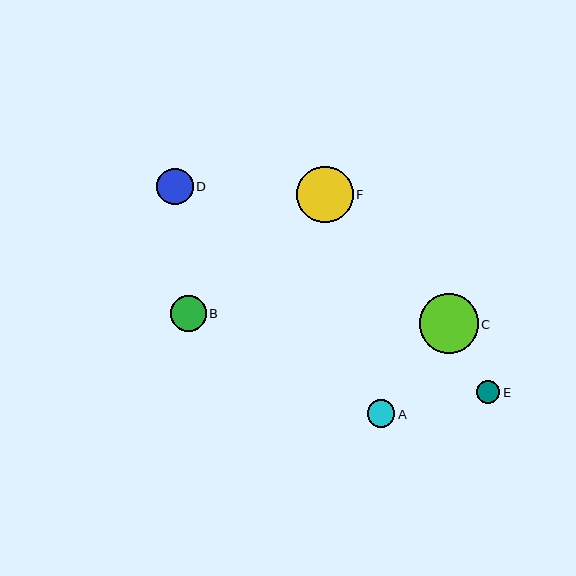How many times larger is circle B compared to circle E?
Circle B is approximately 1.6 times the size of circle E.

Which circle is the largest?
Circle C is the largest with a size of approximately 59 pixels.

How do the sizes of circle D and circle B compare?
Circle D and circle B are approximately the same size.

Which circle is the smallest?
Circle E is the smallest with a size of approximately 23 pixels.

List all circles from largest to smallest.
From largest to smallest: C, F, D, B, A, E.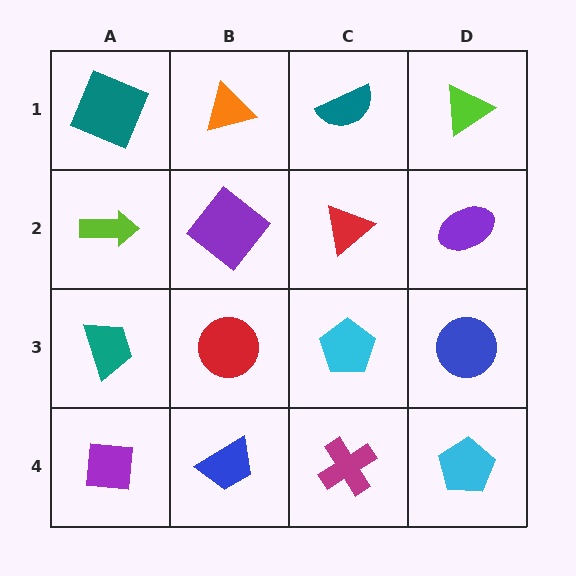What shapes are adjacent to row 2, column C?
A teal semicircle (row 1, column C), a cyan pentagon (row 3, column C), a purple diamond (row 2, column B), a purple ellipse (row 2, column D).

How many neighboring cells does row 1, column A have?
2.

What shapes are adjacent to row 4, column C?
A cyan pentagon (row 3, column C), a blue trapezoid (row 4, column B), a cyan pentagon (row 4, column D).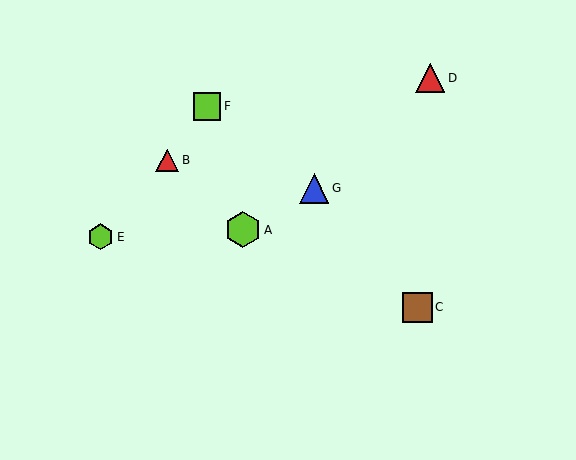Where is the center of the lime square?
The center of the lime square is at (207, 107).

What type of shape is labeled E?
Shape E is a lime hexagon.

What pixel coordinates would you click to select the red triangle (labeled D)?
Click at (430, 78) to select the red triangle D.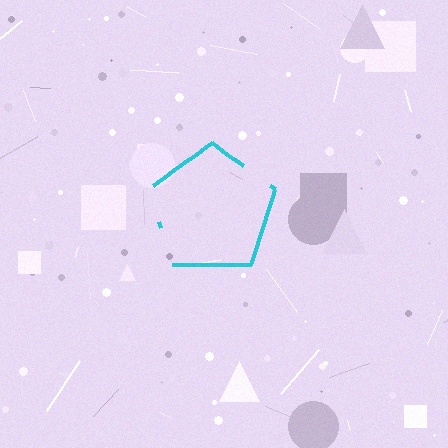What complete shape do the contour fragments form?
The contour fragments form a pentagon.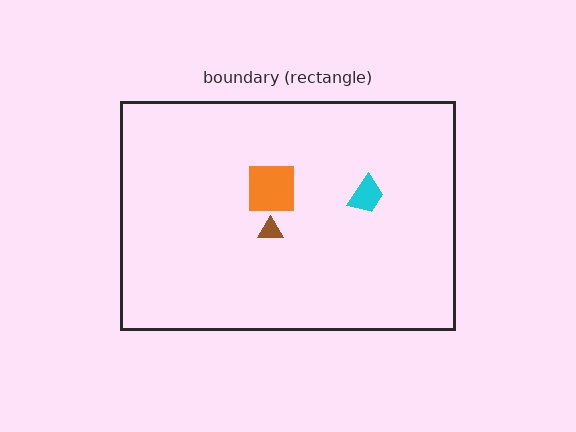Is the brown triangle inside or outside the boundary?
Inside.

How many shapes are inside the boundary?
3 inside, 0 outside.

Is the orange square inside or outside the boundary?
Inside.